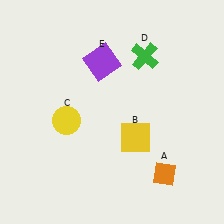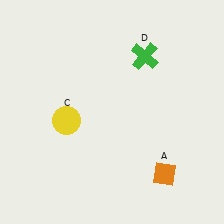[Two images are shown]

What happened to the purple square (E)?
The purple square (E) was removed in Image 2. It was in the top-left area of Image 1.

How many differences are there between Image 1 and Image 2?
There are 2 differences between the two images.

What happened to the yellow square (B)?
The yellow square (B) was removed in Image 2. It was in the bottom-right area of Image 1.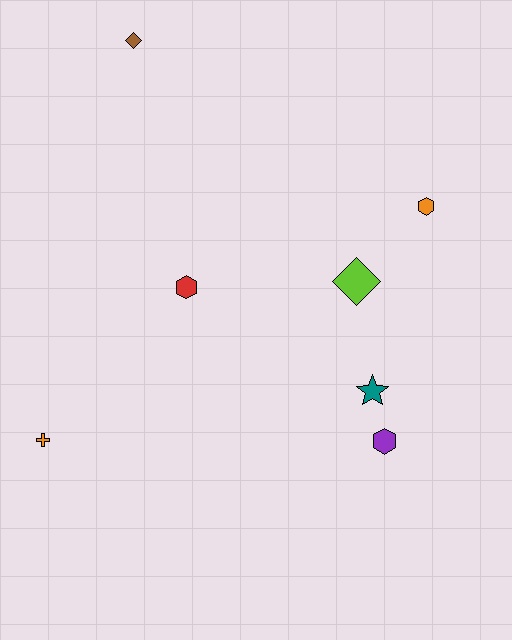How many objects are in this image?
There are 7 objects.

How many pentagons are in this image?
There are no pentagons.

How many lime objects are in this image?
There is 1 lime object.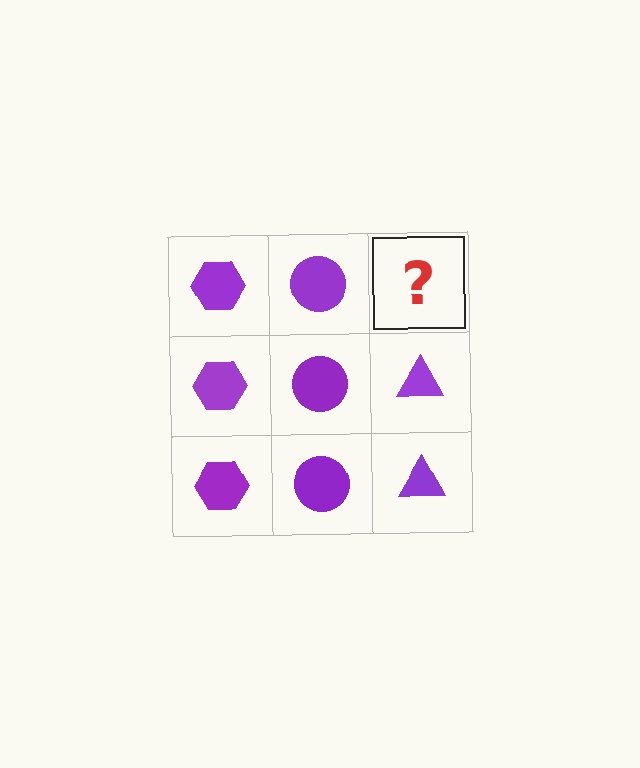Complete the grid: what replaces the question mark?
The question mark should be replaced with a purple triangle.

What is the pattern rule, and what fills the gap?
The rule is that each column has a consistent shape. The gap should be filled with a purple triangle.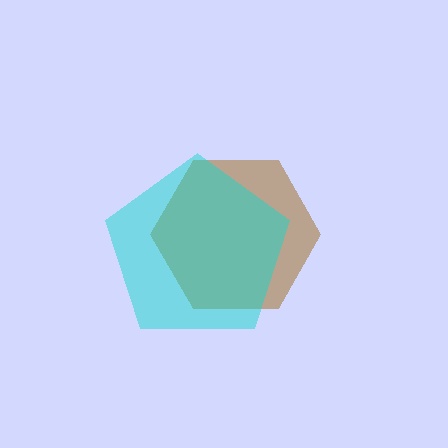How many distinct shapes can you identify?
There are 2 distinct shapes: a brown hexagon, a cyan pentagon.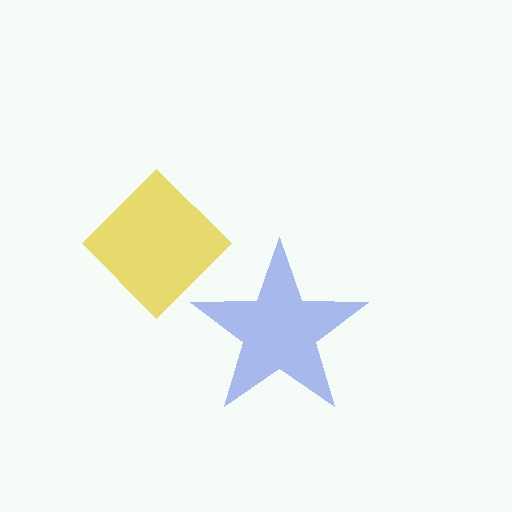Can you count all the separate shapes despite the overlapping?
Yes, there are 2 separate shapes.